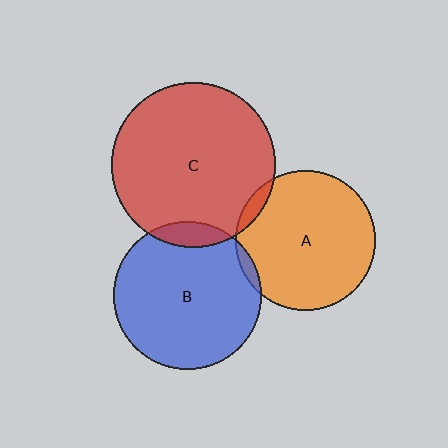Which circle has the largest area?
Circle C (red).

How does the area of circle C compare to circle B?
Approximately 1.2 times.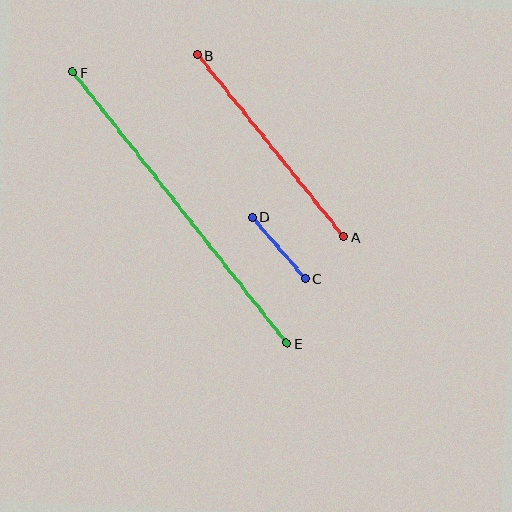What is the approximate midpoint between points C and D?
The midpoint is at approximately (279, 248) pixels.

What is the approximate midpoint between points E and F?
The midpoint is at approximately (180, 208) pixels.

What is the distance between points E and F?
The distance is approximately 345 pixels.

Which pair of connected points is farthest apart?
Points E and F are farthest apart.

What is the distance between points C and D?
The distance is approximately 81 pixels.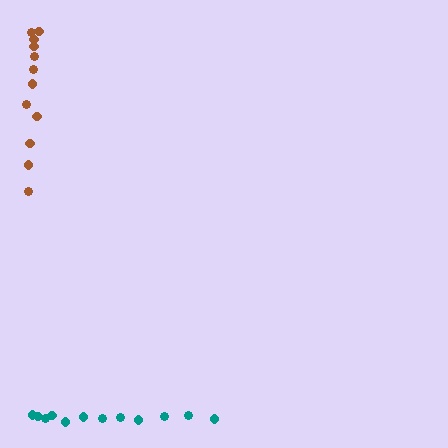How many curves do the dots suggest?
There are 2 distinct paths.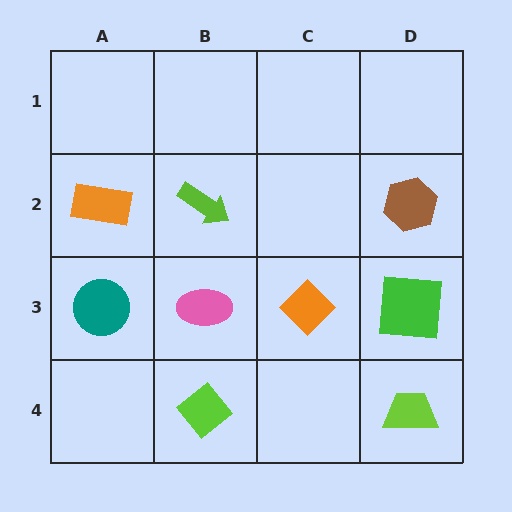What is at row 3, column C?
An orange diamond.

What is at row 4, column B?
A lime diamond.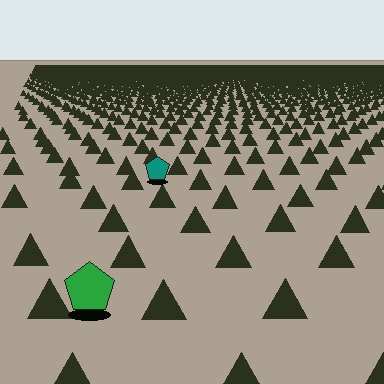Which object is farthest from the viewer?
The teal pentagon is farthest from the viewer. It appears smaller and the ground texture around it is denser.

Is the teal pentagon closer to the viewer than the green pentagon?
No. The green pentagon is closer — you can tell from the texture gradient: the ground texture is coarser near it.